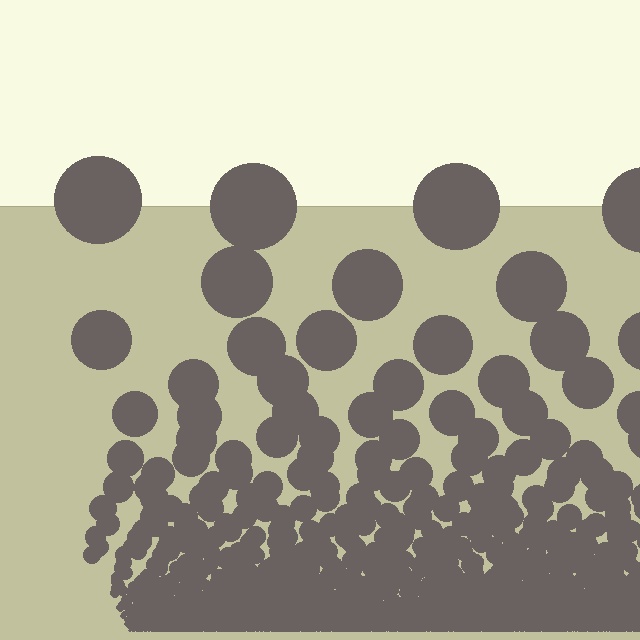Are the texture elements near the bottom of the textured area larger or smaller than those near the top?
Smaller. The gradient is inverted — elements near the bottom are smaller and denser.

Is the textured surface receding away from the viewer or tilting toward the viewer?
The surface appears to tilt toward the viewer. Texture elements get larger and sparser toward the top.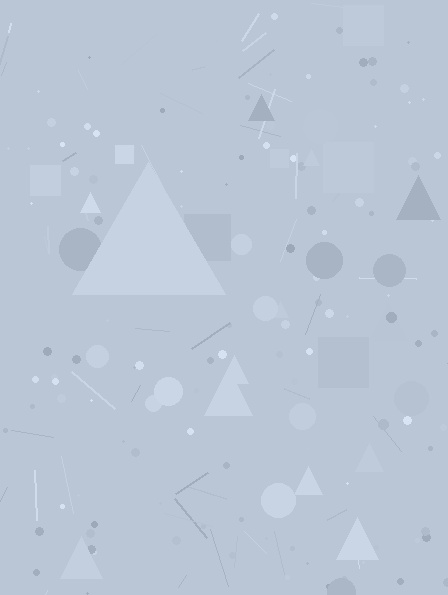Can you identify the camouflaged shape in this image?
The camouflaged shape is a triangle.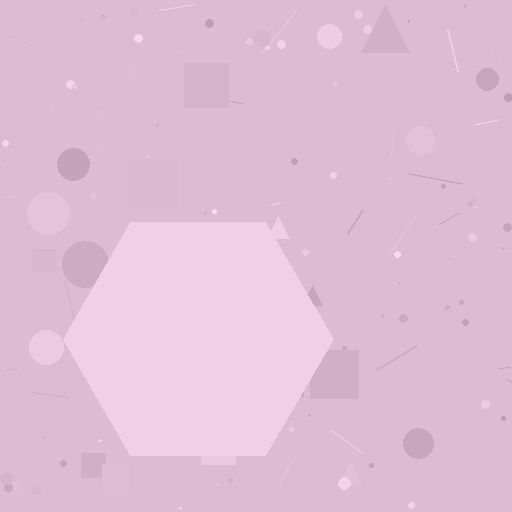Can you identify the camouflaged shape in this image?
The camouflaged shape is a hexagon.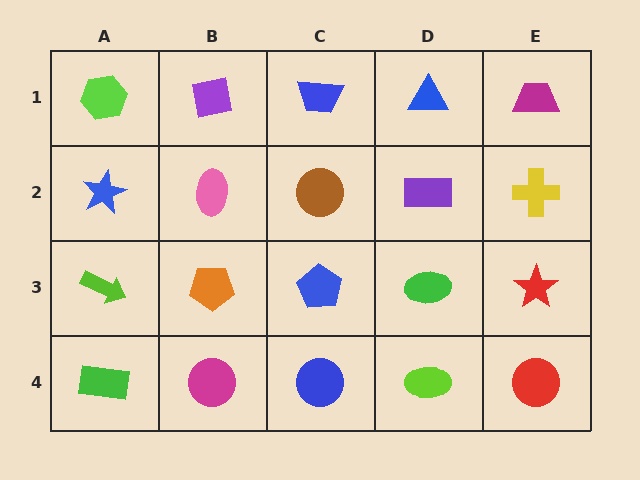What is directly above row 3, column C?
A brown circle.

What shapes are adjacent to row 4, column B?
An orange pentagon (row 3, column B), a green rectangle (row 4, column A), a blue circle (row 4, column C).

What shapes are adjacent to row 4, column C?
A blue pentagon (row 3, column C), a magenta circle (row 4, column B), a lime ellipse (row 4, column D).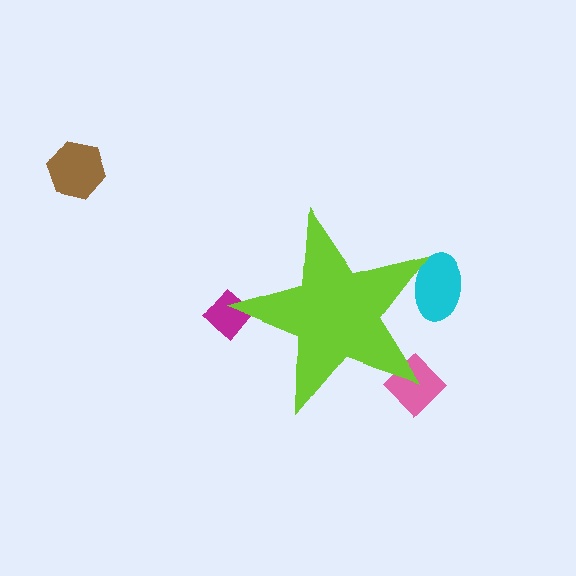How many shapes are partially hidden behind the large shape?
3 shapes are partially hidden.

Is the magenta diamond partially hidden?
Yes, the magenta diamond is partially hidden behind the lime star.